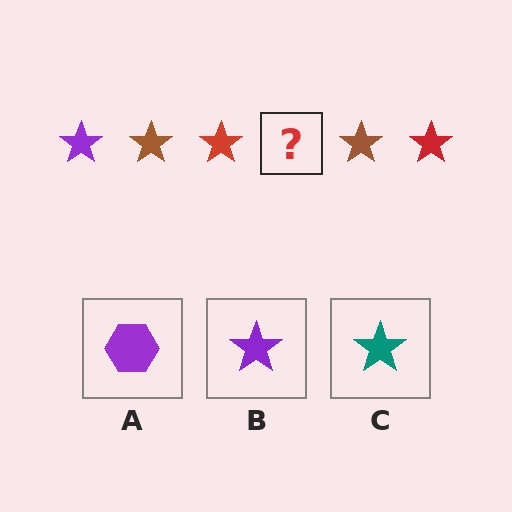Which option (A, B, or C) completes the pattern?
B.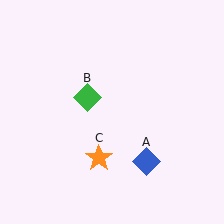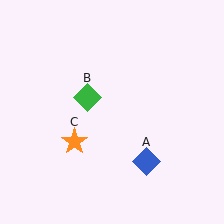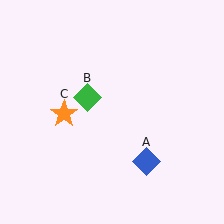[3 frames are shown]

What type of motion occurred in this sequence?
The orange star (object C) rotated clockwise around the center of the scene.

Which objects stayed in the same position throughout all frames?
Blue diamond (object A) and green diamond (object B) remained stationary.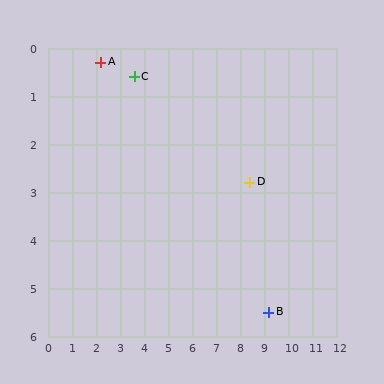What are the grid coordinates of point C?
Point C is at approximately (3.6, 0.6).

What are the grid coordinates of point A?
Point A is at approximately (2.2, 0.3).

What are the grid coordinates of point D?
Point D is at approximately (8.4, 2.8).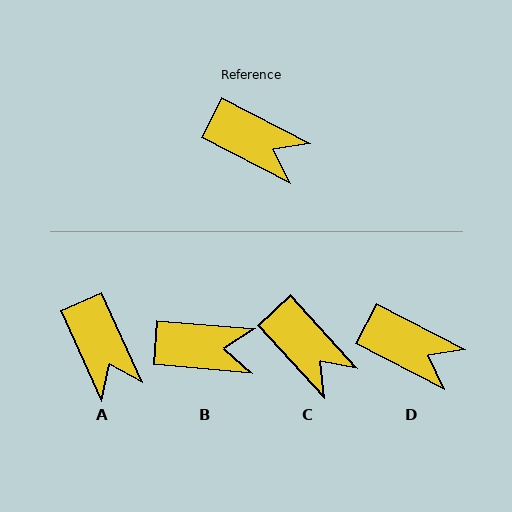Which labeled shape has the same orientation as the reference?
D.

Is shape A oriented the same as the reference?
No, it is off by about 39 degrees.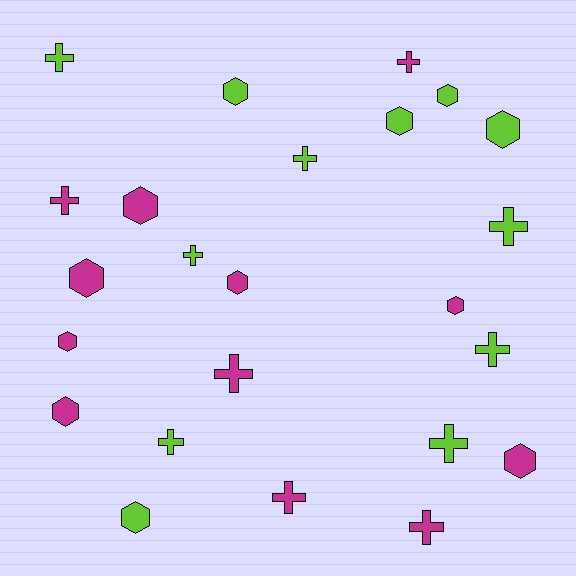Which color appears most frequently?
Lime, with 12 objects.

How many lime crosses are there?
There are 7 lime crosses.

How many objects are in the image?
There are 24 objects.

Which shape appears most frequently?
Cross, with 12 objects.